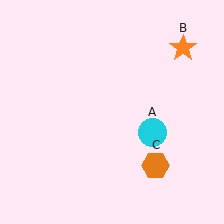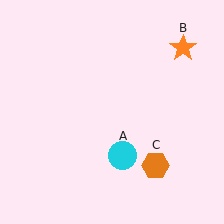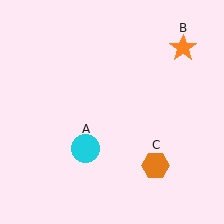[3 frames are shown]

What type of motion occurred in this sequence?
The cyan circle (object A) rotated clockwise around the center of the scene.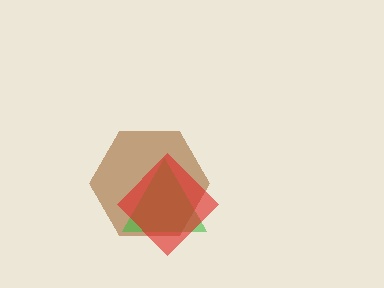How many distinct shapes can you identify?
There are 3 distinct shapes: a brown hexagon, a green triangle, a red diamond.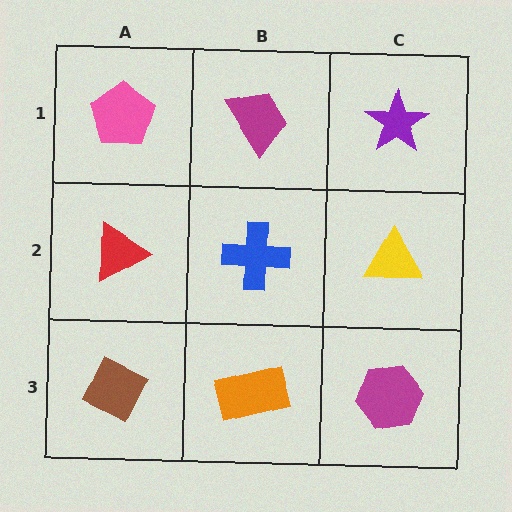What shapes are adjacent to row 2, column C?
A purple star (row 1, column C), a magenta hexagon (row 3, column C), a blue cross (row 2, column B).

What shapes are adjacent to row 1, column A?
A red triangle (row 2, column A), a magenta trapezoid (row 1, column B).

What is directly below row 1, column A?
A red triangle.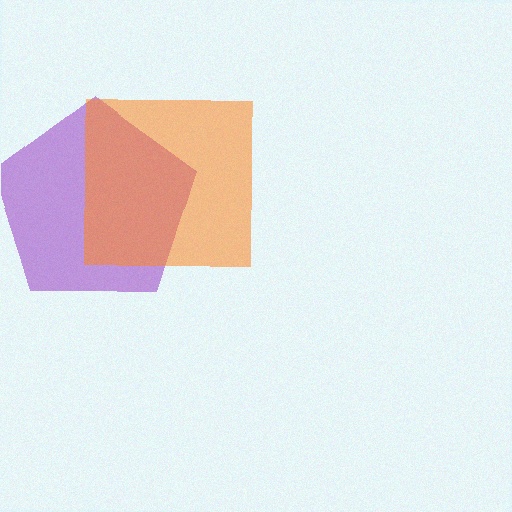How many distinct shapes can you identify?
There are 2 distinct shapes: a purple pentagon, an orange square.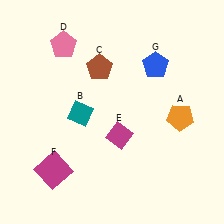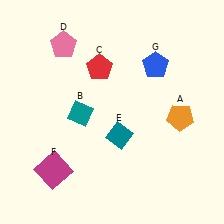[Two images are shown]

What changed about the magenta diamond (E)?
In Image 1, E is magenta. In Image 2, it changed to teal.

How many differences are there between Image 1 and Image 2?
There are 2 differences between the two images.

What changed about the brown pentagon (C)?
In Image 1, C is brown. In Image 2, it changed to red.